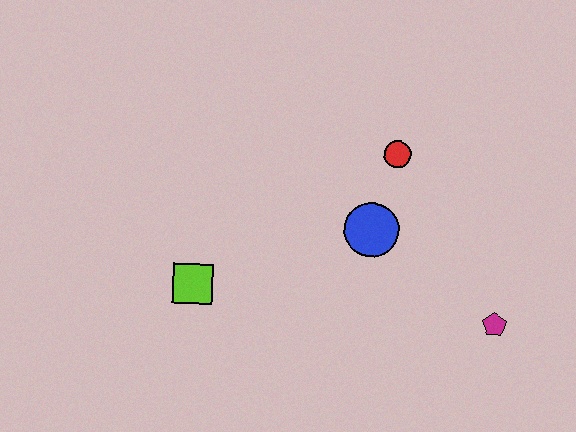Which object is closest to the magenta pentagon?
The blue circle is closest to the magenta pentagon.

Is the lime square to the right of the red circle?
No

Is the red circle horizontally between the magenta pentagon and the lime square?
Yes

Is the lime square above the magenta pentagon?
Yes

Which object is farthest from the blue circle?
The lime square is farthest from the blue circle.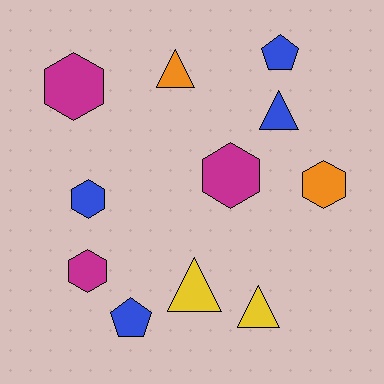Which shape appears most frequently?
Hexagon, with 5 objects.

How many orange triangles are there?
There is 1 orange triangle.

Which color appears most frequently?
Blue, with 4 objects.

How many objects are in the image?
There are 11 objects.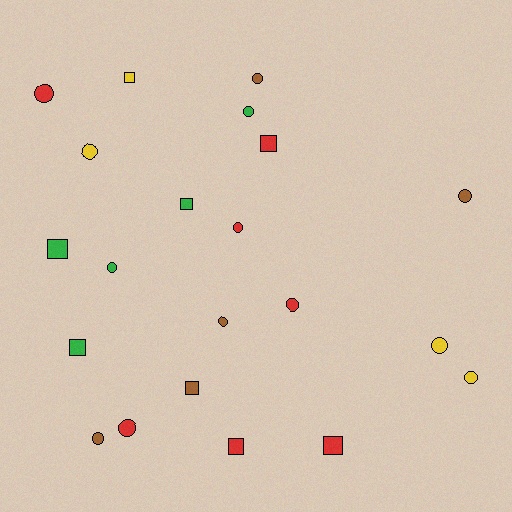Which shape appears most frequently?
Circle, with 13 objects.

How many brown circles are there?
There are 4 brown circles.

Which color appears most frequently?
Red, with 7 objects.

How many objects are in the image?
There are 21 objects.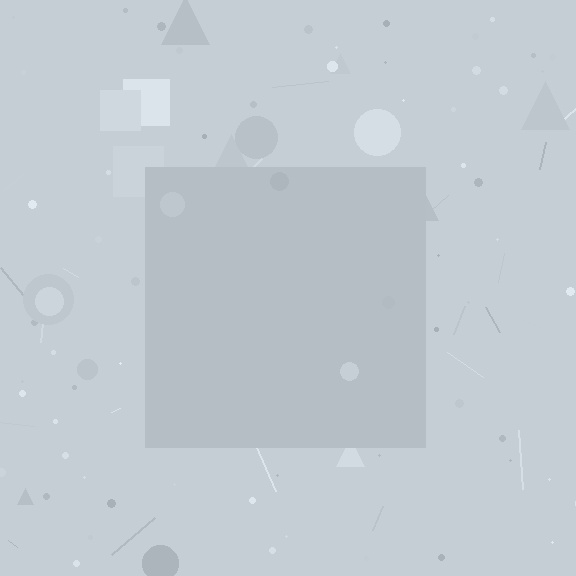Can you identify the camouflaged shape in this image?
The camouflaged shape is a square.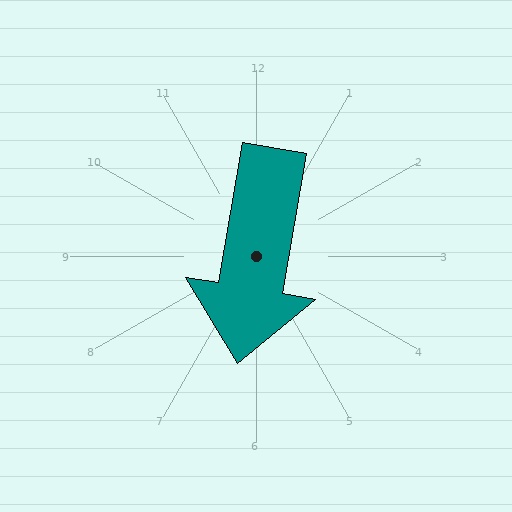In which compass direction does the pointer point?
South.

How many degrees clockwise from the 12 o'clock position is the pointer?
Approximately 190 degrees.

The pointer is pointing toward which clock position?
Roughly 6 o'clock.